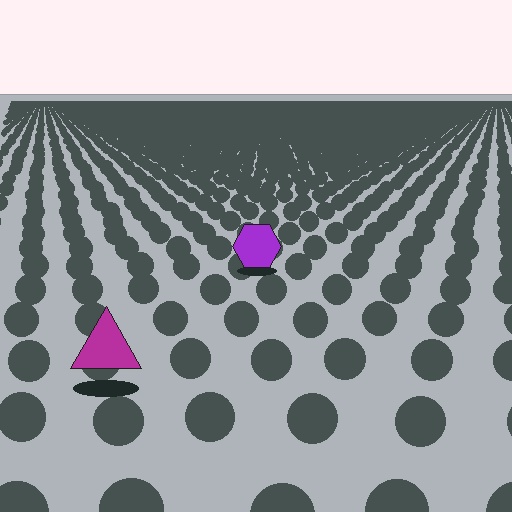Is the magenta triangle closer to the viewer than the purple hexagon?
Yes. The magenta triangle is closer — you can tell from the texture gradient: the ground texture is coarser near it.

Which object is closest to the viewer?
The magenta triangle is closest. The texture marks near it are larger and more spread out.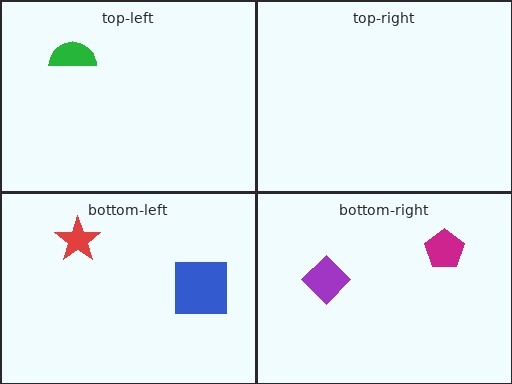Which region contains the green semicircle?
The top-left region.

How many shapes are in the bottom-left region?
2.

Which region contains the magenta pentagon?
The bottom-right region.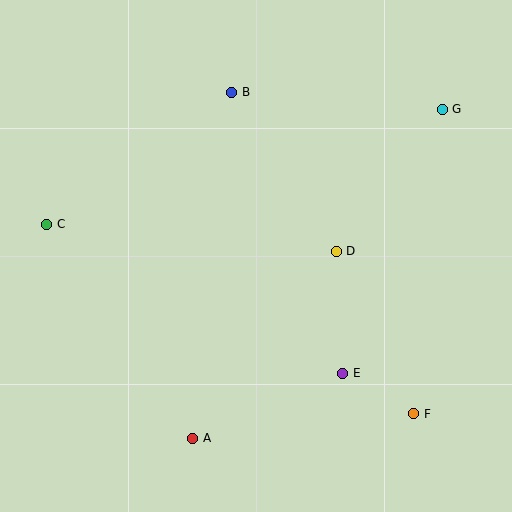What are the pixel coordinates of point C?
Point C is at (47, 224).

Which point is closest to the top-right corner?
Point G is closest to the top-right corner.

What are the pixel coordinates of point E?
Point E is at (343, 373).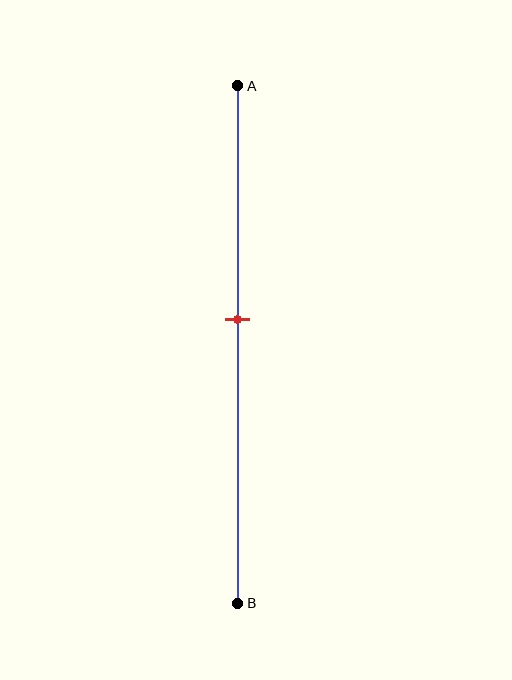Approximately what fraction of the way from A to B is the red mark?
The red mark is approximately 45% of the way from A to B.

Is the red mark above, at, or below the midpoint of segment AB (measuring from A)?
The red mark is above the midpoint of segment AB.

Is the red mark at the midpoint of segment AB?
No, the mark is at about 45% from A, not at the 50% midpoint.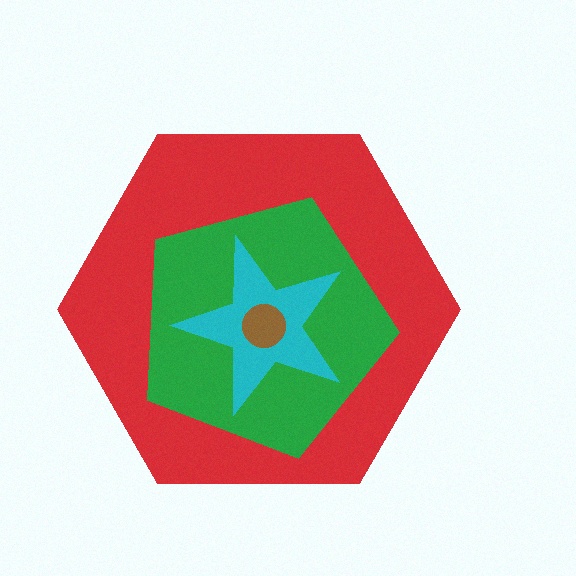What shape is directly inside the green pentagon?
The cyan star.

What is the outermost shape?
The red hexagon.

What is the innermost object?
The brown circle.